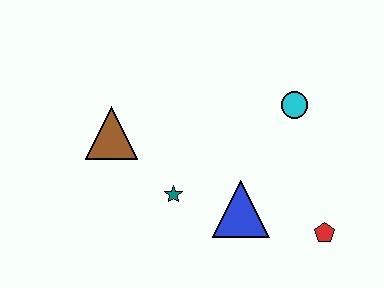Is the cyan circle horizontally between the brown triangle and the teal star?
No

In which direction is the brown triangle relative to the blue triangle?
The brown triangle is to the left of the blue triangle.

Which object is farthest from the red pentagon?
The brown triangle is farthest from the red pentagon.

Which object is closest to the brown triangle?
The teal star is closest to the brown triangle.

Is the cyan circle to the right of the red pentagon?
No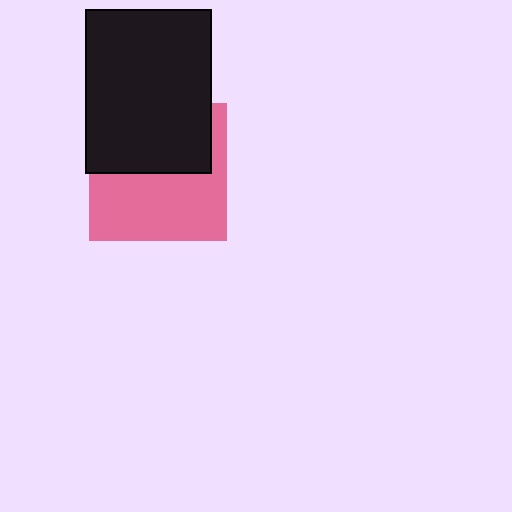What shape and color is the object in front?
The object in front is a black rectangle.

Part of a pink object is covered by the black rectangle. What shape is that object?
It is a square.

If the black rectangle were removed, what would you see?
You would see the complete pink square.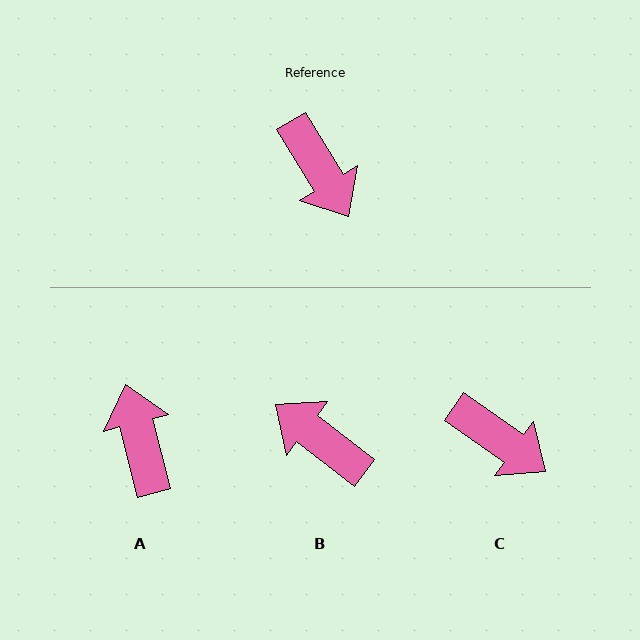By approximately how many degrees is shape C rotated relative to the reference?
Approximately 24 degrees counter-clockwise.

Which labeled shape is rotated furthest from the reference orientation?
A, about 164 degrees away.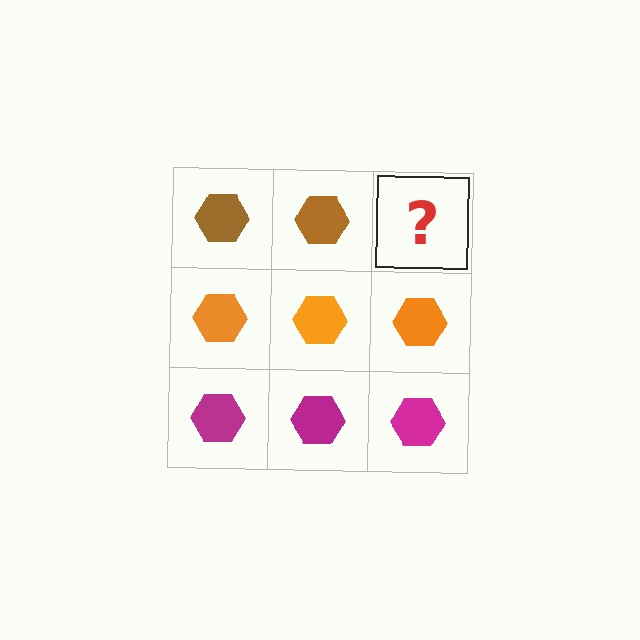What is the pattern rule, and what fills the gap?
The rule is that each row has a consistent color. The gap should be filled with a brown hexagon.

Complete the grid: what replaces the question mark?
The question mark should be replaced with a brown hexagon.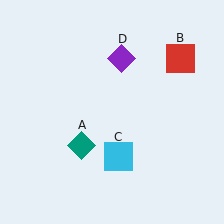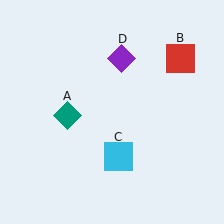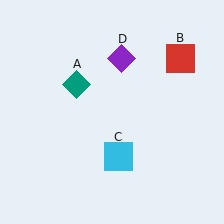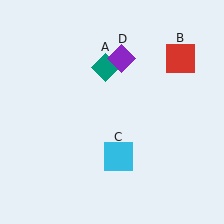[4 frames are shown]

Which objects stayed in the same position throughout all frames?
Red square (object B) and cyan square (object C) and purple diamond (object D) remained stationary.